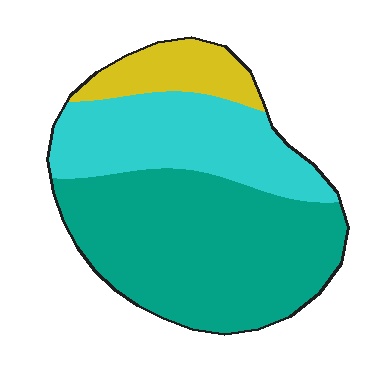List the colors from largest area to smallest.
From largest to smallest: teal, cyan, yellow.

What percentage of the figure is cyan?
Cyan covers roughly 30% of the figure.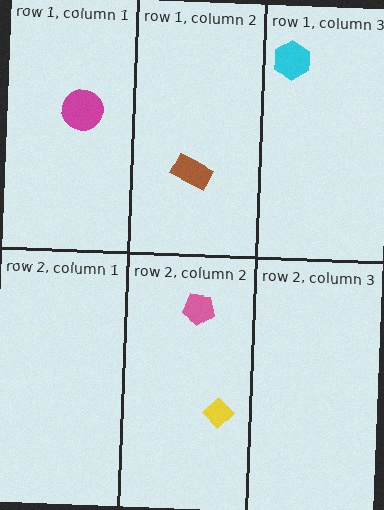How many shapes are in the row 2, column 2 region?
2.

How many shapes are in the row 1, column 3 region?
1.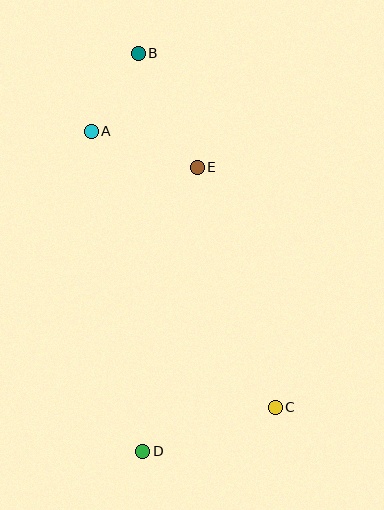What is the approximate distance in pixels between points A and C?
The distance between A and C is approximately 332 pixels.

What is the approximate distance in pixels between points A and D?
The distance between A and D is approximately 324 pixels.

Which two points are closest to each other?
Points A and B are closest to each other.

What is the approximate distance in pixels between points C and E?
The distance between C and E is approximately 253 pixels.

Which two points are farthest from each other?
Points B and D are farthest from each other.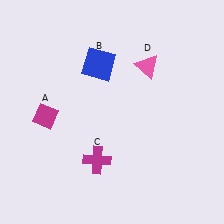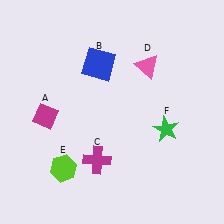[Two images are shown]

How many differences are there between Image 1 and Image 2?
There are 2 differences between the two images.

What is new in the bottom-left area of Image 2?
A lime hexagon (E) was added in the bottom-left area of Image 2.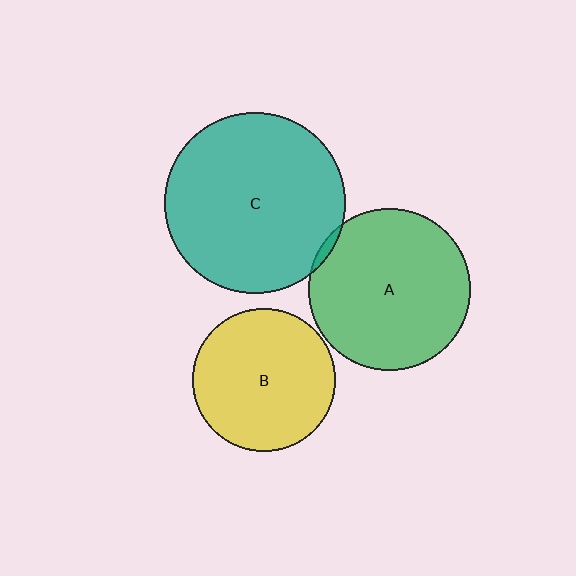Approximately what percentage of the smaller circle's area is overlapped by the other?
Approximately 5%.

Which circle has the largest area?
Circle C (teal).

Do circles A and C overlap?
Yes.